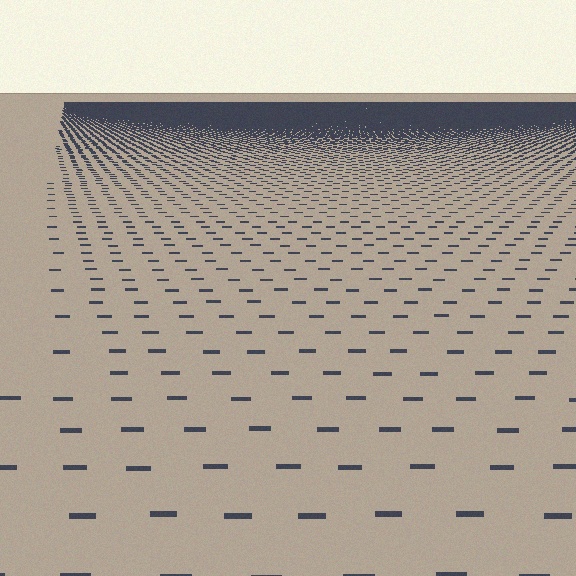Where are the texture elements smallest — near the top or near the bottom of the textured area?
Near the top.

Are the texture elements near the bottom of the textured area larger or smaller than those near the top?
Larger. Near the bottom, elements are closer to the viewer and appear at a bigger on-screen size.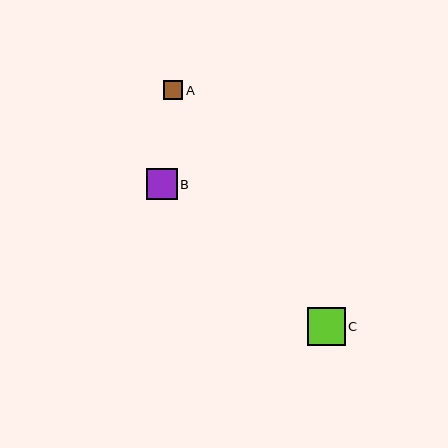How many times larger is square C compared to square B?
Square C is approximately 1.2 times the size of square B.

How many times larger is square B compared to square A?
Square B is approximately 1.6 times the size of square A.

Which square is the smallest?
Square A is the smallest with a size of approximately 19 pixels.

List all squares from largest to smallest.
From largest to smallest: C, B, A.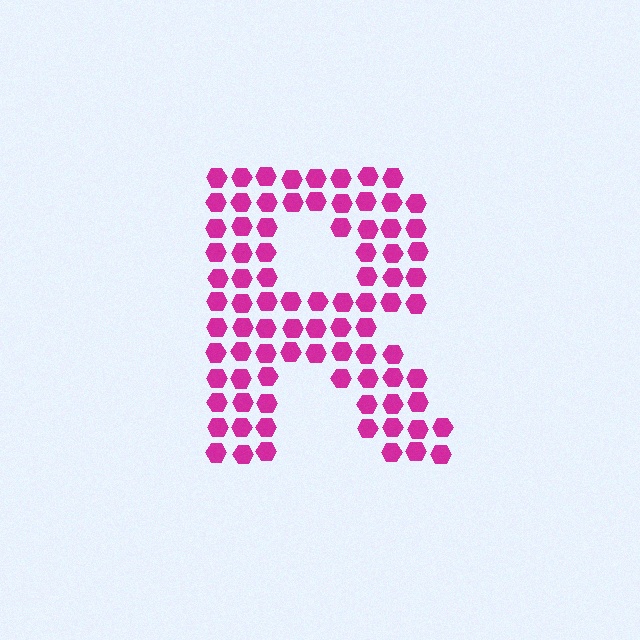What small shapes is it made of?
It is made of small hexagons.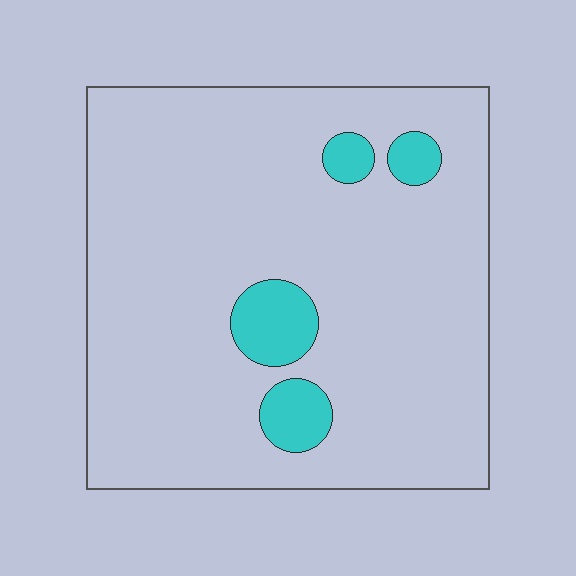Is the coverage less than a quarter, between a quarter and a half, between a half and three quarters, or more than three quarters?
Less than a quarter.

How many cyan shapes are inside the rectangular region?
4.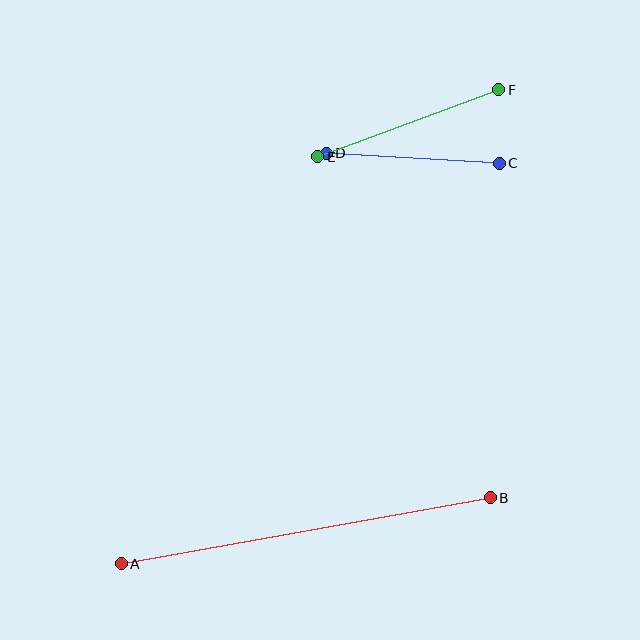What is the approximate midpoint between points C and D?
The midpoint is at approximately (413, 158) pixels.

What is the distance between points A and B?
The distance is approximately 375 pixels.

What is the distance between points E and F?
The distance is approximately 193 pixels.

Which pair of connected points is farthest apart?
Points A and B are farthest apart.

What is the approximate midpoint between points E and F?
The midpoint is at approximately (408, 123) pixels.